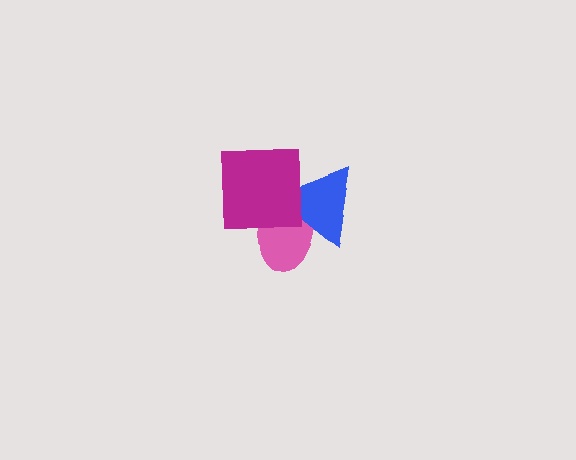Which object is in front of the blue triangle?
The magenta square is in front of the blue triangle.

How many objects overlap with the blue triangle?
2 objects overlap with the blue triangle.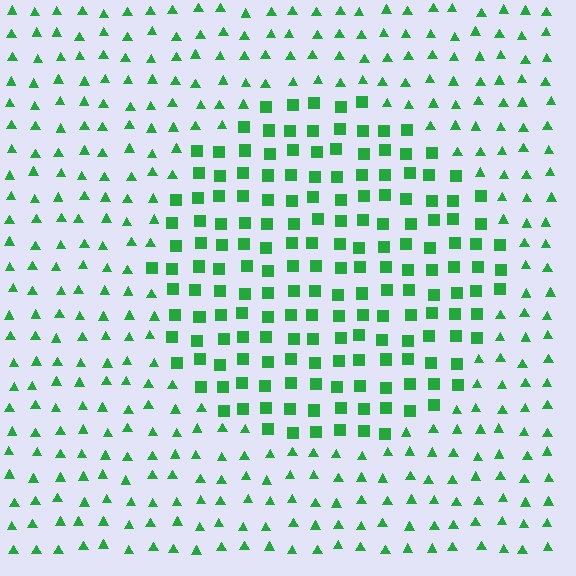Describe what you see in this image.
The image is filled with small green elements arranged in a uniform grid. A circle-shaped region contains squares, while the surrounding area contains triangles. The boundary is defined purely by the change in element shape.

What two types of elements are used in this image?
The image uses squares inside the circle region and triangles outside it.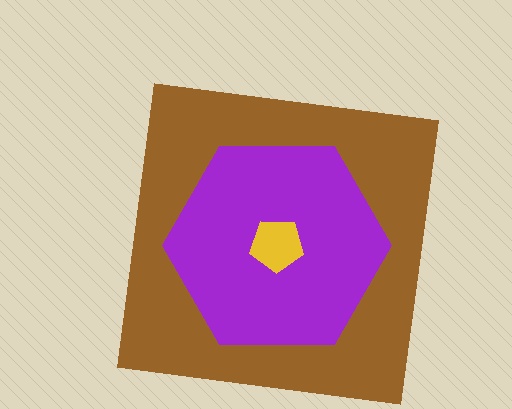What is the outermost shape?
The brown square.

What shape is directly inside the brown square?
The purple hexagon.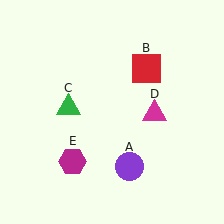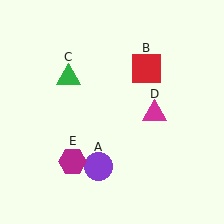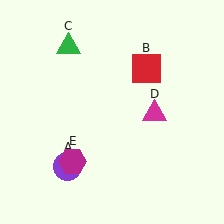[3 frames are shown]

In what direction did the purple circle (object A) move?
The purple circle (object A) moved left.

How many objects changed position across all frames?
2 objects changed position: purple circle (object A), green triangle (object C).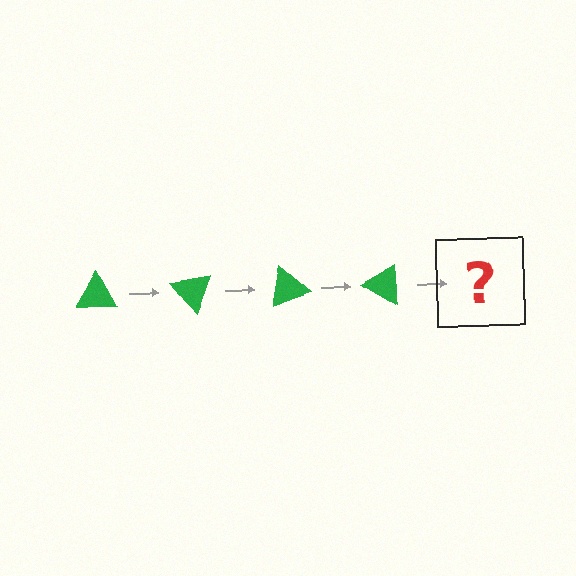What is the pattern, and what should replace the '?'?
The pattern is that the triangle rotates 50 degrees each step. The '?' should be a green triangle rotated 200 degrees.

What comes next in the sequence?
The next element should be a green triangle rotated 200 degrees.